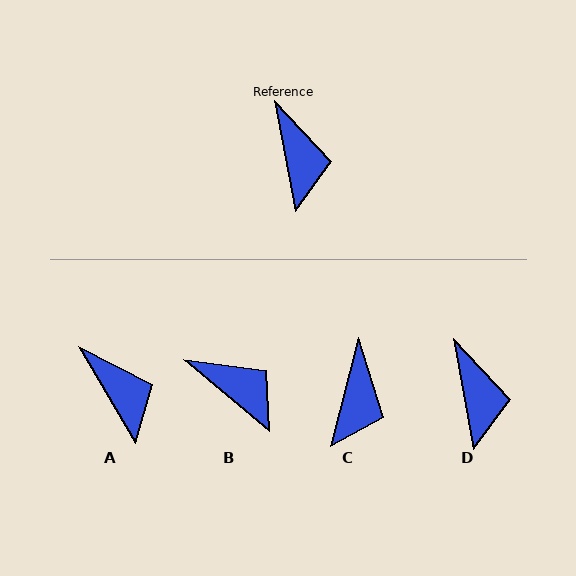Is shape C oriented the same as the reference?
No, it is off by about 25 degrees.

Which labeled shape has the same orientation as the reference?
D.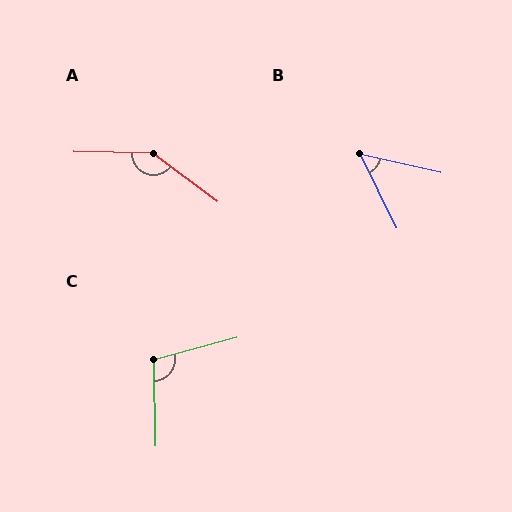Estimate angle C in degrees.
Approximately 104 degrees.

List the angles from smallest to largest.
B (51°), C (104°), A (145°).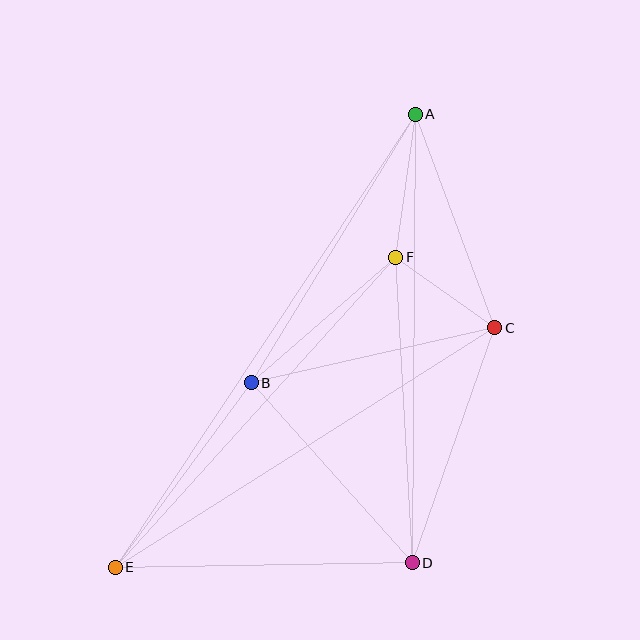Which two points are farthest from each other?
Points A and E are farthest from each other.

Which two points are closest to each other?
Points C and F are closest to each other.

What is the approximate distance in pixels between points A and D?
The distance between A and D is approximately 448 pixels.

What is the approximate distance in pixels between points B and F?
The distance between B and F is approximately 191 pixels.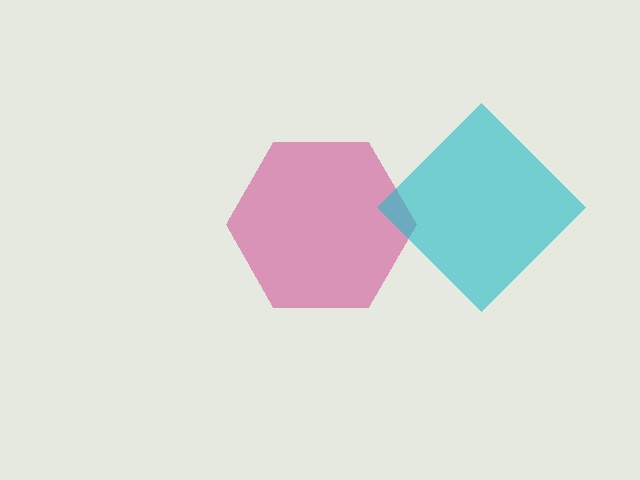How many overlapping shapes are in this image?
There are 2 overlapping shapes in the image.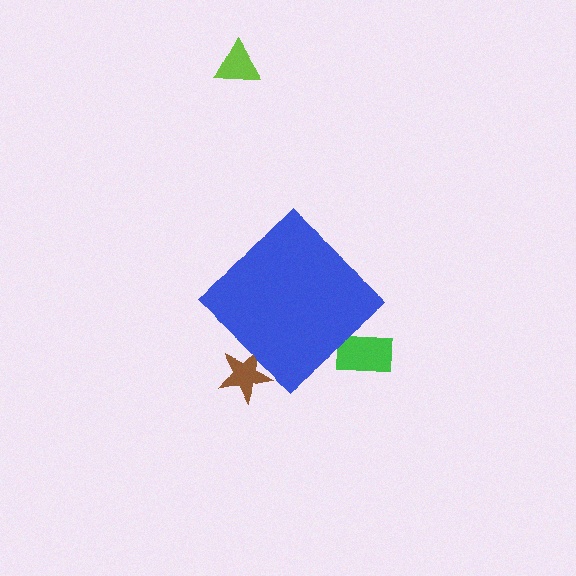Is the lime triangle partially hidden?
No, the lime triangle is fully visible.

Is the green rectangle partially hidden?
Yes, the green rectangle is partially hidden behind the blue diamond.